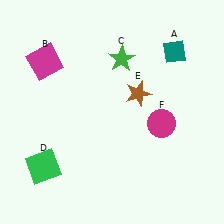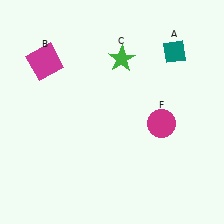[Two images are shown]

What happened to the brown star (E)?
The brown star (E) was removed in Image 2. It was in the top-right area of Image 1.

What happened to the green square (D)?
The green square (D) was removed in Image 2. It was in the bottom-left area of Image 1.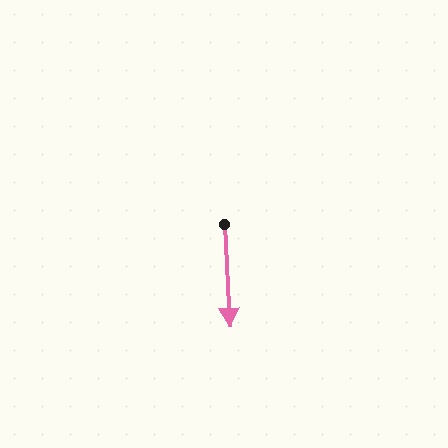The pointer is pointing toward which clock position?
Roughly 6 o'clock.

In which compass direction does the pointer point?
South.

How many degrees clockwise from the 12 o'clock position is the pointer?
Approximately 177 degrees.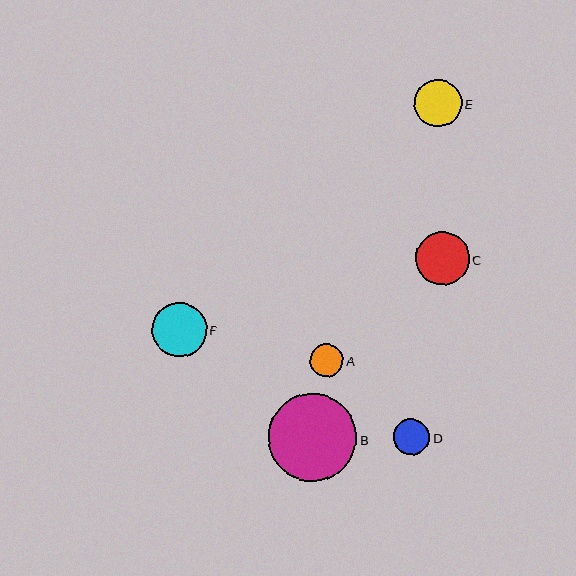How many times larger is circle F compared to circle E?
Circle F is approximately 1.2 times the size of circle E.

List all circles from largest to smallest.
From largest to smallest: B, F, C, E, D, A.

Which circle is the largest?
Circle B is the largest with a size of approximately 89 pixels.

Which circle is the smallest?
Circle A is the smallest with a size of approximately 33 pixels.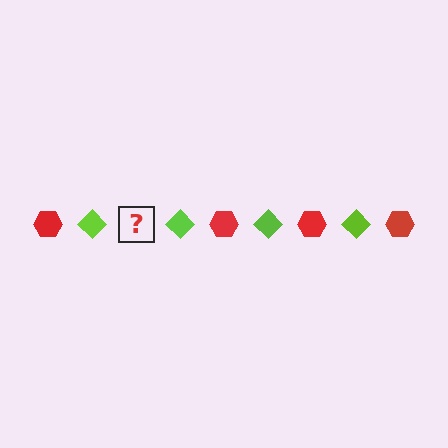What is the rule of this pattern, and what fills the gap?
The rule is that the pattern alternates between red hexagon and lime diamond. The gap should be filled with a red hexagon.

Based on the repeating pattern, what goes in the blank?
The blank should be a red hexagon.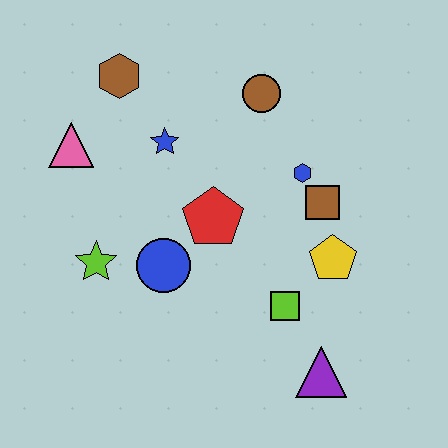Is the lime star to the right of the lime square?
No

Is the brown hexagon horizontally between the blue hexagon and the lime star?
Yes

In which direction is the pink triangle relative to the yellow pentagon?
The pink triangle is to the left of the yellow pentagon.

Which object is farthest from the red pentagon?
The purple triangle is farthest from the red pentagon.